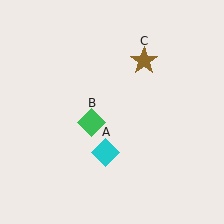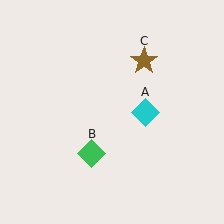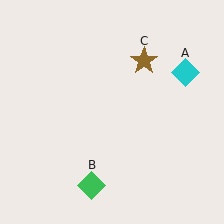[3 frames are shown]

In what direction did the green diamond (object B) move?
The green diamond (object B) moved down.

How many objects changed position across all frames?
2 objects changed position: cyan diamond (object A), green diamond (object B).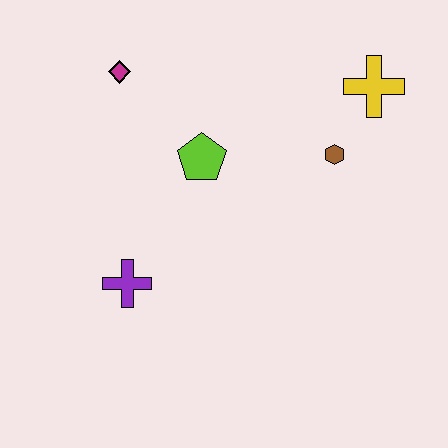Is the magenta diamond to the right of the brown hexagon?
No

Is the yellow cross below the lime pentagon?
No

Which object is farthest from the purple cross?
The yellow cross is farthest from the purple cross.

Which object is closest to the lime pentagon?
The magenta diamond is closest to the lime pentagon.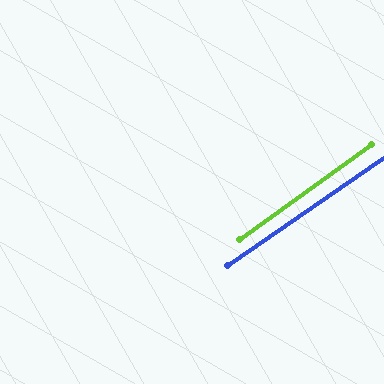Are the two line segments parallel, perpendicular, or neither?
Parallel — their directions differ by only 1.3°.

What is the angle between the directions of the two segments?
Approximately 1 degree.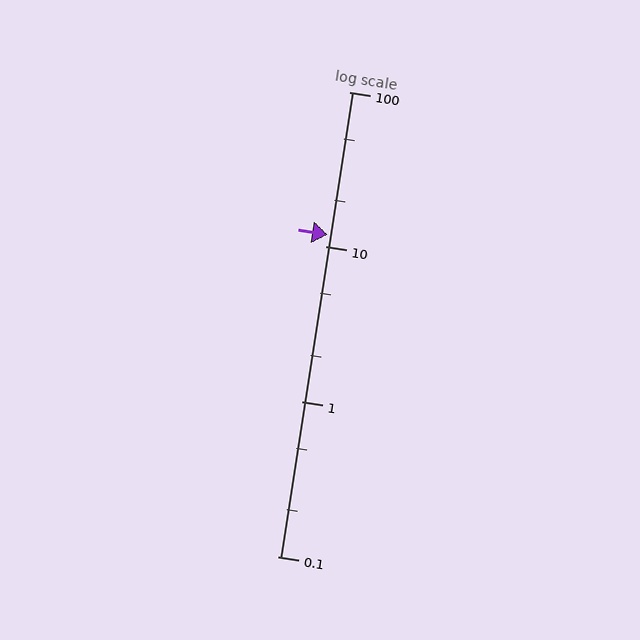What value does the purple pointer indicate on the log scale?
The pointer indicates approximately 12.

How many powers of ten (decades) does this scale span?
The scale spans 3 decades, from 0.1 to 100.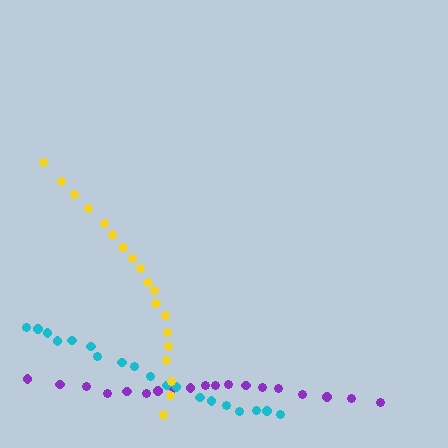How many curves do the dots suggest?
There are 3 distinct paths.